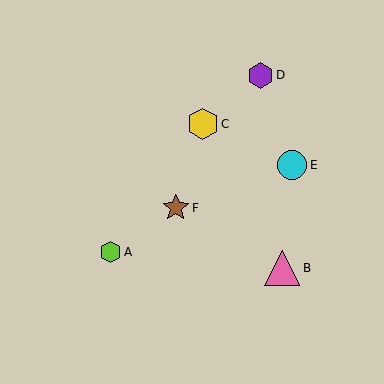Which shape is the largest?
The pink triangle (labeled B) is the largest.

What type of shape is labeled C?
Shape C is a yellow hexagon.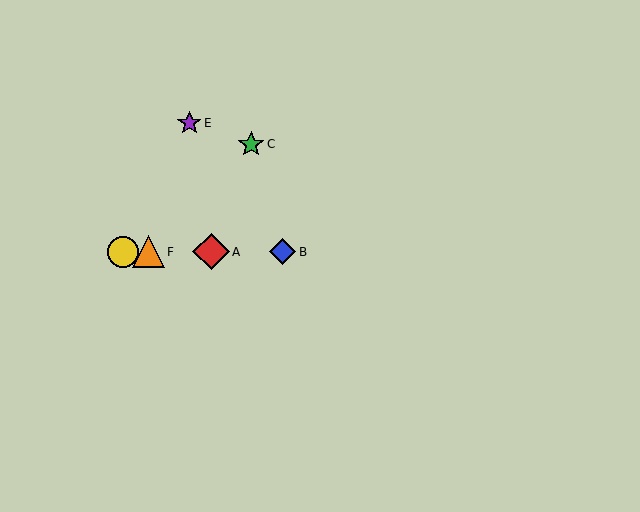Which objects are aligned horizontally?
Objects A, B, D, F are aligned horizontally.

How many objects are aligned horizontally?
4 objects (A, B, D, F) are aligned horizontally.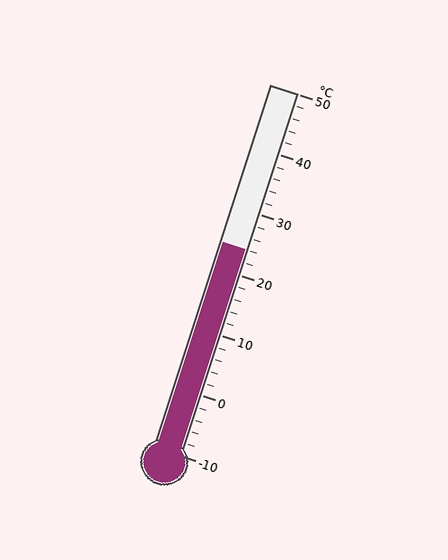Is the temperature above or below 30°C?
The temperature is below 30°C.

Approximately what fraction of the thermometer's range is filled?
The thermometer is filled to approximately 55% of its range.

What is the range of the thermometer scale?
The thermometer scale ranges from -10°C to 50°C.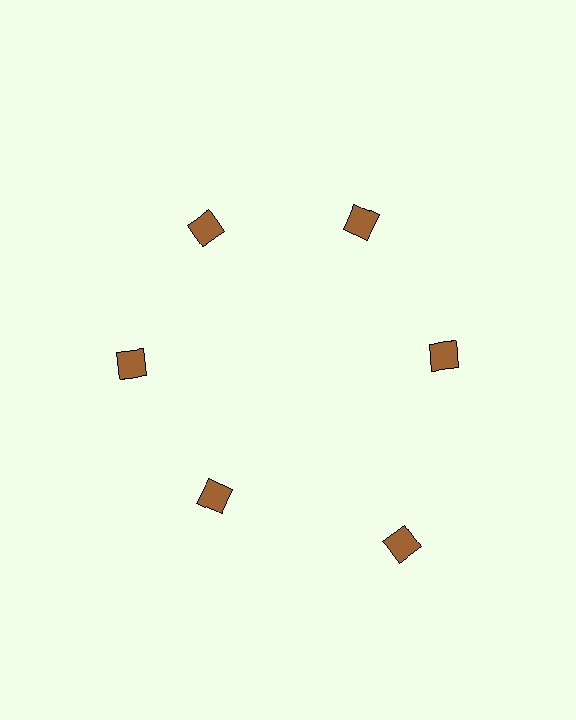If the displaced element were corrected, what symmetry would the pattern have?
It would have 6-fold rotational symmetry — the pattern would map onto itself every 60 degrees.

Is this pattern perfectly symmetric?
No. The 6 brown squares are arranged in a ring, but one element near the 5 o'clock position is pushed outward from the center, breaking the 6-fold rotational symmetry.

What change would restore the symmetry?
The symmetry would be restored by moving it inward, back onto the ring so that all 6 squares sit at equal angles and equal distance from the center.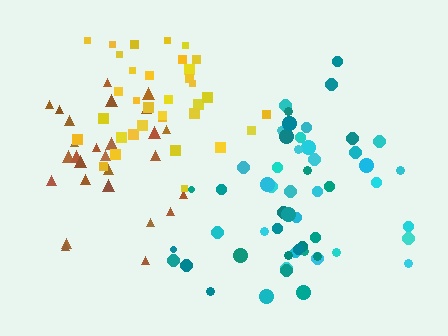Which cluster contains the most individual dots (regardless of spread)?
Yellow (34).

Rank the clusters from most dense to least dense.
yellow, cyan, brown, teal.